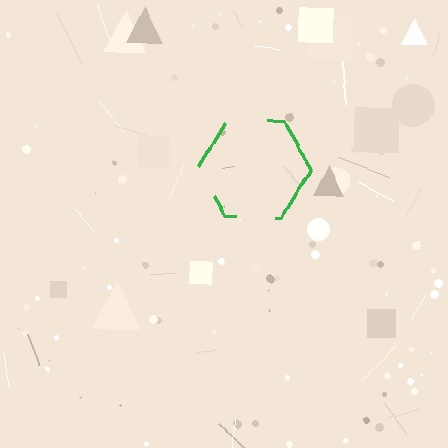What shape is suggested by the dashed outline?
The dashed outline suggests a hexagon.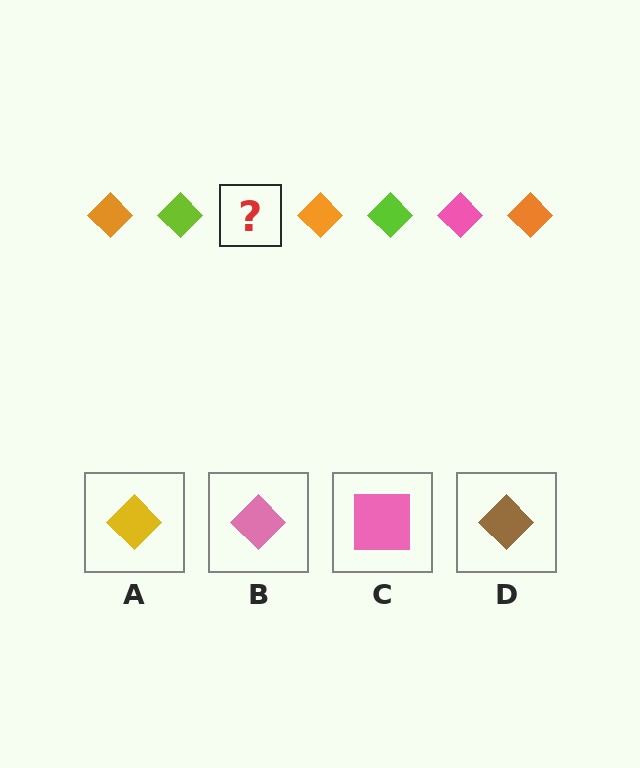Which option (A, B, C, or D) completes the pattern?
B.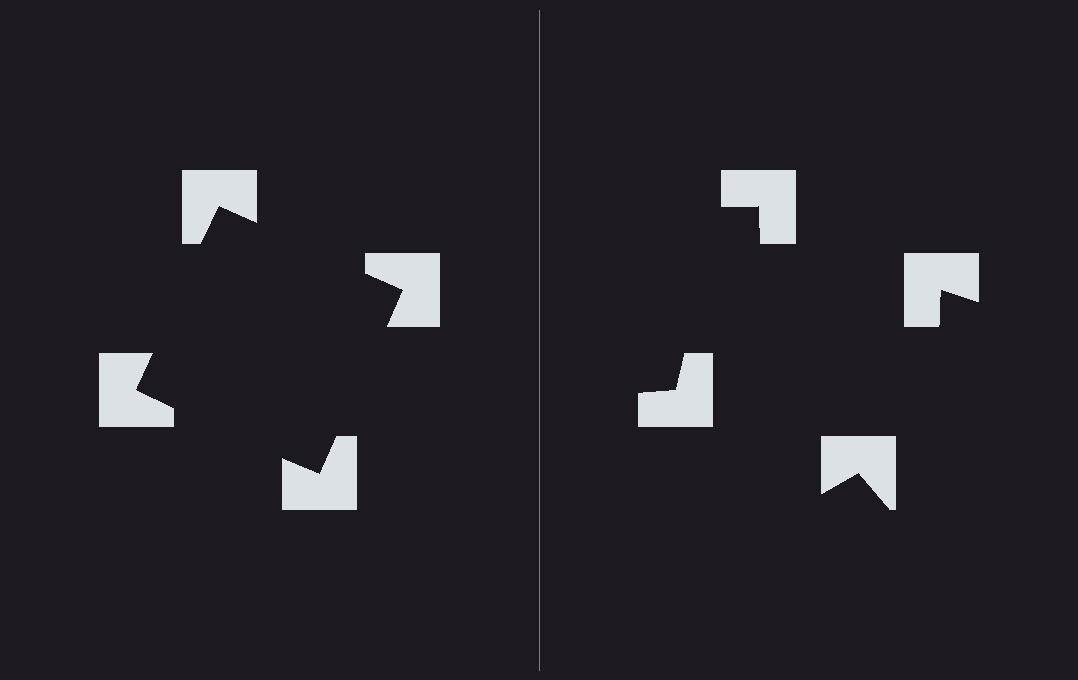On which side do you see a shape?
An illusory square appears on the left side. On the right side the wedge cuts are rotated, so no coherent shape forms.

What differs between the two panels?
The notched squares are positioned identically on both sides; only the wedge orientations differ. On the left they align to a square; on the right they are misaligned.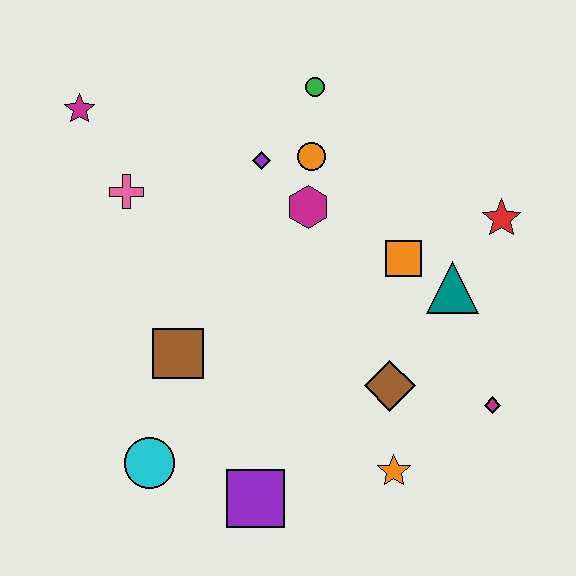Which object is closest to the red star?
The teal triangle is closest to the red star.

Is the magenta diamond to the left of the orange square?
No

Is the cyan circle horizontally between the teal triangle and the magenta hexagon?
No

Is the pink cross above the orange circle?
No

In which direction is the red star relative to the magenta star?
The red star is to the right of the magenta star.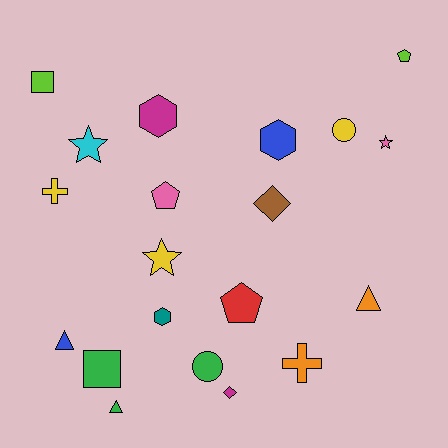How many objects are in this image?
There are 20 objects.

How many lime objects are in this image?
There are 2 lime objects.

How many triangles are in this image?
There are 3 triangles.